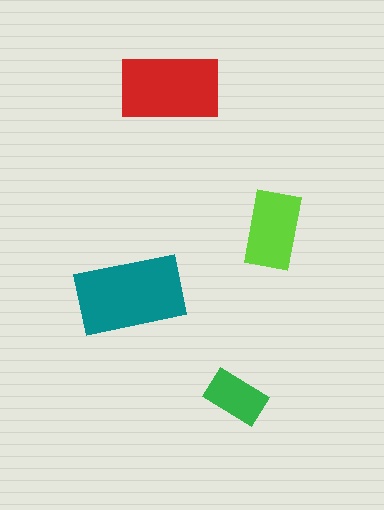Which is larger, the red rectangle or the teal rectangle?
The teal one.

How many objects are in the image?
There are 4 objects in the image.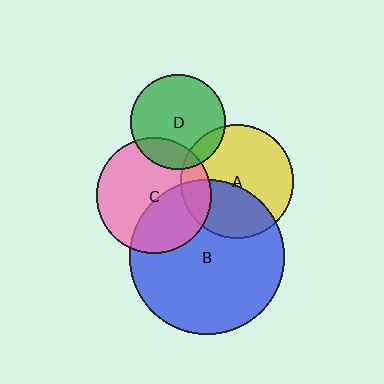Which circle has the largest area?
Circle B (blue).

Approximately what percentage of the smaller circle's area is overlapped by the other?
Approximately 40%.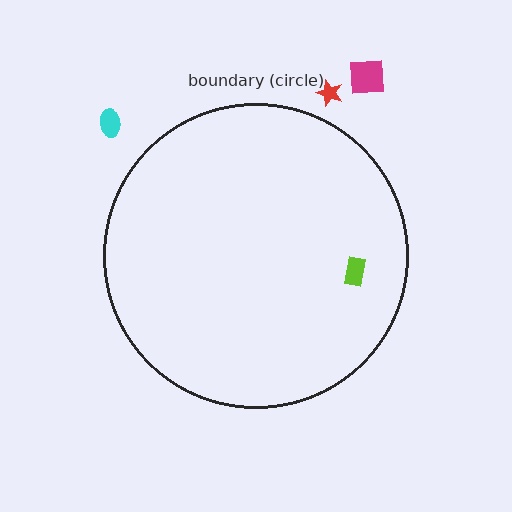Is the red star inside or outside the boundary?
Outside.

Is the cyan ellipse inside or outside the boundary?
Outside.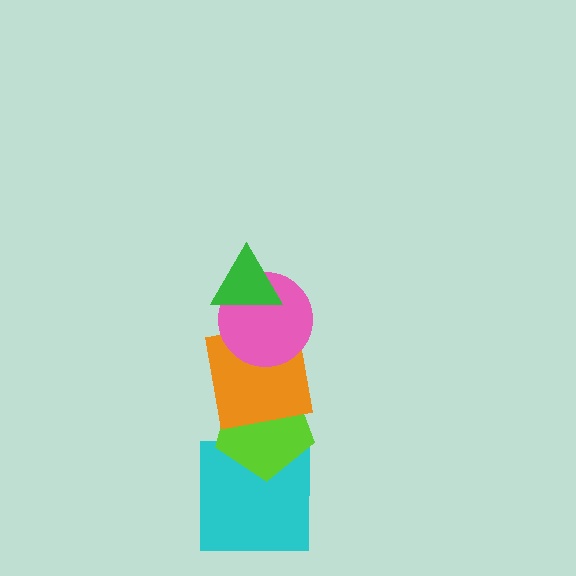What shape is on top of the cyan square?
The lime pentagon is on top of the cyan square.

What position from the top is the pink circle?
The pink circle is 2nd from the top.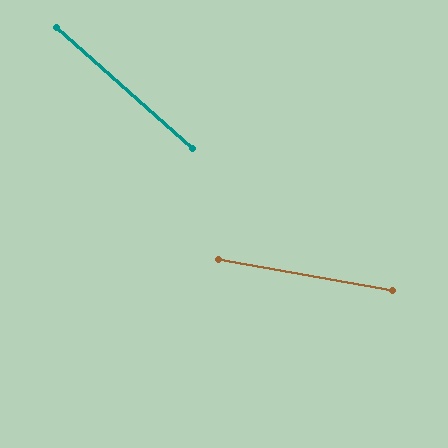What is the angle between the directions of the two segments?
Approximately 31 degrees.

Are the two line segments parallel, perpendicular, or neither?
Neither parallel nor perpendicular — they differ by about 31°.